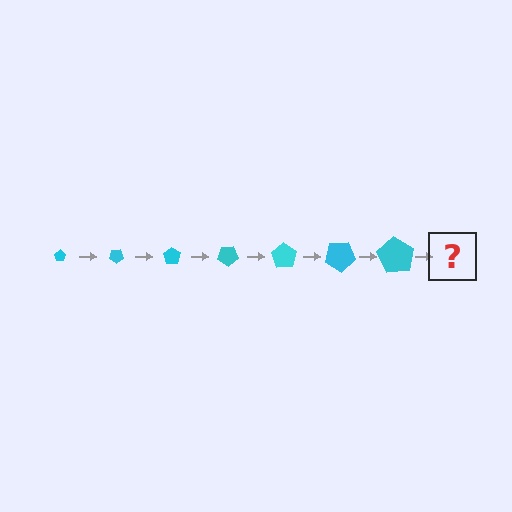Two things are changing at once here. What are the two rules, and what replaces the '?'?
The two rules are that the pentagon grows larger each step and it rotates 35 degrees each step. The '?' should be a pentagon, larger than the previous one and rotated 245 degrees from the start.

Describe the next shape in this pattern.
It should be a pentagon, larger than the previous one and rotated 245 degrees from the start.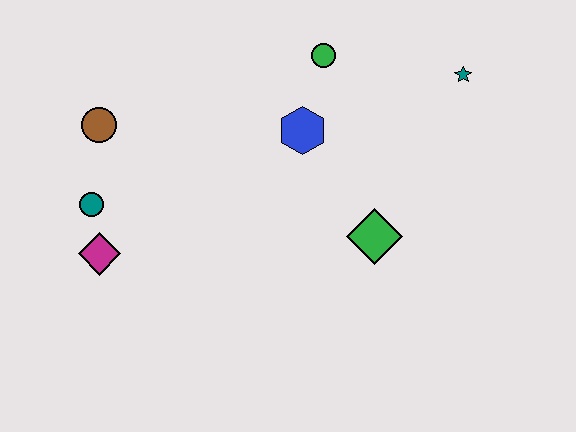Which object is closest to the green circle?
The blue hexagon is closest to the green circle.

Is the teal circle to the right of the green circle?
No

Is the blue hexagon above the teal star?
No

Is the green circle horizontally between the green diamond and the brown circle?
Yes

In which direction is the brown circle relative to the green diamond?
The brown circle is to the left of the green diamond.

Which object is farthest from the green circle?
The magenta diamond is farthest from the green circle.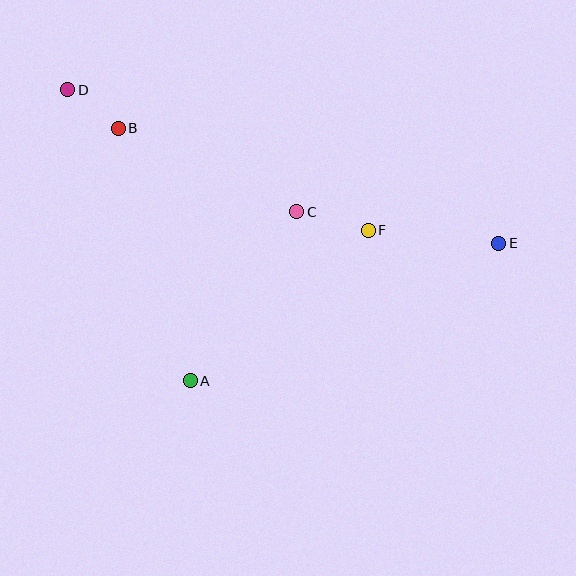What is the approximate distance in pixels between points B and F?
The distance between B and F is approximately 270 pixels.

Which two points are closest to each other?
Points B and D are closest to each other.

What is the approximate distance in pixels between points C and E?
The distance between C and E is approximately 204 pixels.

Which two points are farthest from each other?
Points D and E are farthest from each other.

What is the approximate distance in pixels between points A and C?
The distance between A and C is approximately 200 pixels.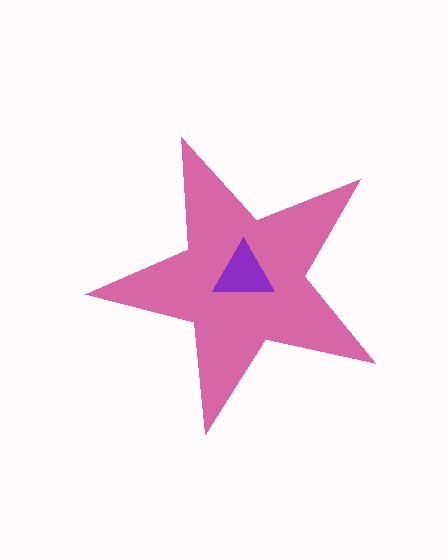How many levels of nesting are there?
2.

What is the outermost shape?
The pink star.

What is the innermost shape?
The purple triangle.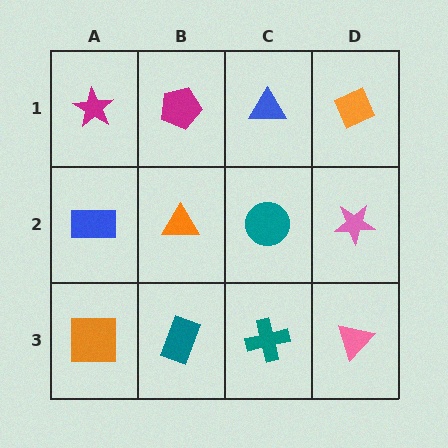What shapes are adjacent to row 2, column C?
A blue triangle (row 1, column C), a teal cross (row 3, column C), an orange triangle (row 2, column B), a pink star (row 2, column D).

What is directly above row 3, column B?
An orange triangle.